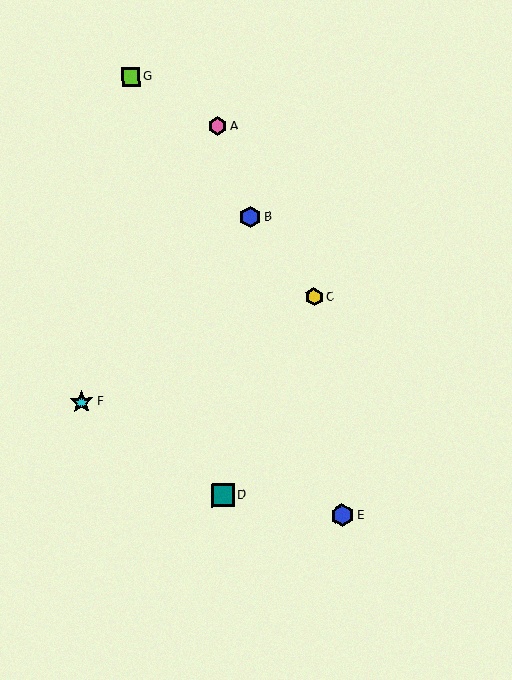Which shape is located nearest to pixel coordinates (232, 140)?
The pink hexagon (labeled A) at (218, 126) is nearest to that location.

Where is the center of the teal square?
The center of the teal square is at (223, 495).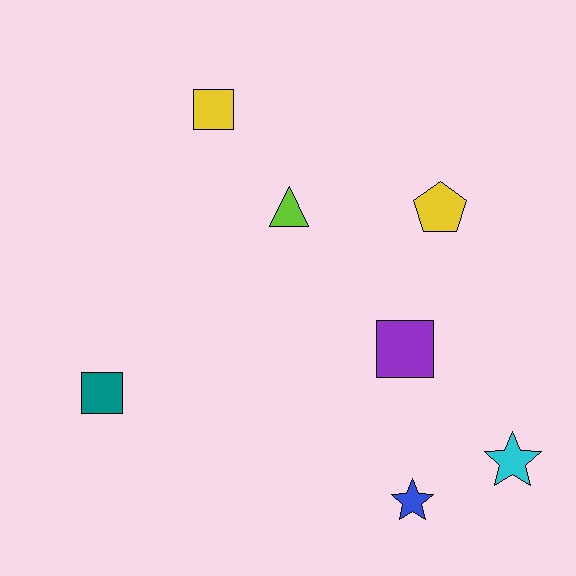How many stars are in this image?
There are 2 stars.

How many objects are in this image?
There are 7 objects.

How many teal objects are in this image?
There is 1 teal object.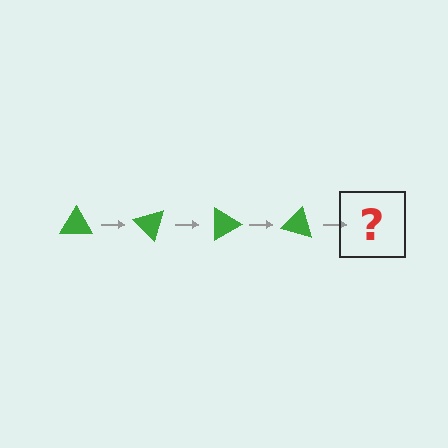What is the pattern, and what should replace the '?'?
The pattern is that the triangle rotates 45 degrees each step. The '?' should be a green triangle rotated 180 degrees.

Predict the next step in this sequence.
The next step is a green triangle rotated 180 degrees.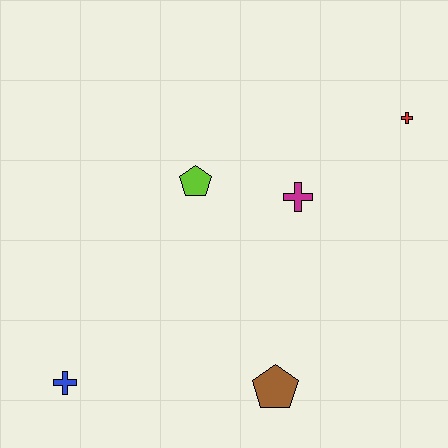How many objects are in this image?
There are 5 objects.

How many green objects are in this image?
There are no green objects.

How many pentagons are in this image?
There are 2 pentagons.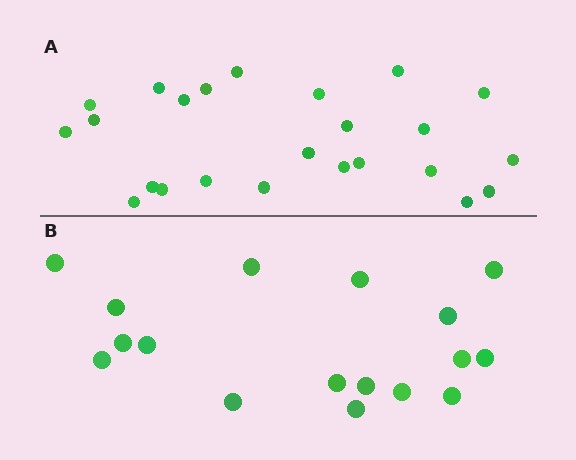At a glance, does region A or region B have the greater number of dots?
Region A (the top region) has more dots.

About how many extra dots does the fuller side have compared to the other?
Region A has roughly 8 or so more dots than region B.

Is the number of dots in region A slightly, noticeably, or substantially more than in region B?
Region A has noticeably more, but not dramatically so. The ratio is roughly 1.4 to 1.